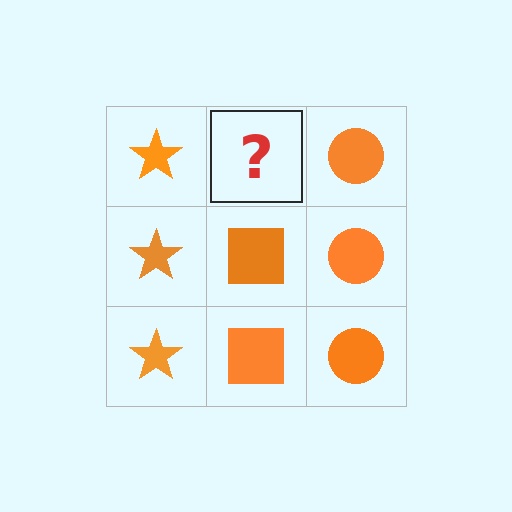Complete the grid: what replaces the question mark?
The question mark should be replaced with an orange square.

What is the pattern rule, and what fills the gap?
The rule is that each column has a consistent shape. The gap should be filled with an orange square.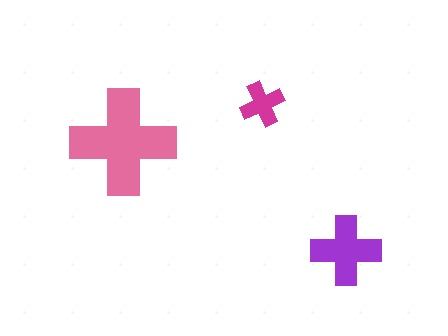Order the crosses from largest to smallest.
the pink one, the purple one, the magenta one.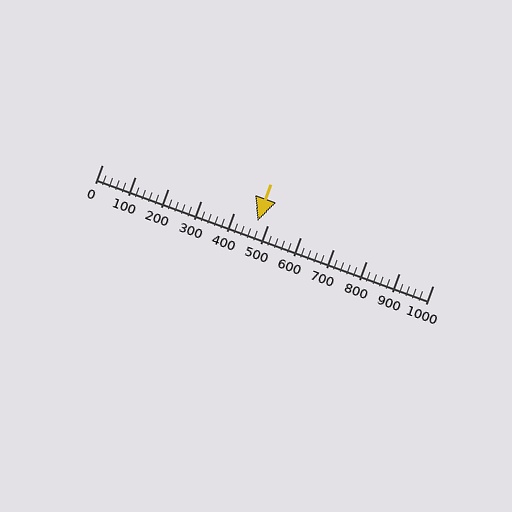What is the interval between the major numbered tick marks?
The major tick marks are spaced 100 units apart.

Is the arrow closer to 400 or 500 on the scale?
The arrow is closer to 500.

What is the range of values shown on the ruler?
The ruler shows values from 0 to 1000.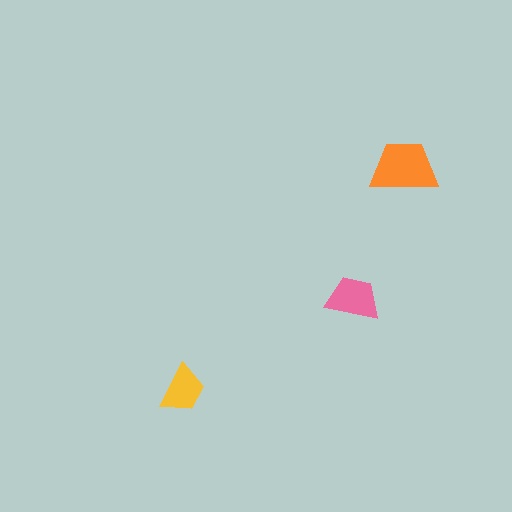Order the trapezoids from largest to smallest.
the orange one, the pink one, the yellow one.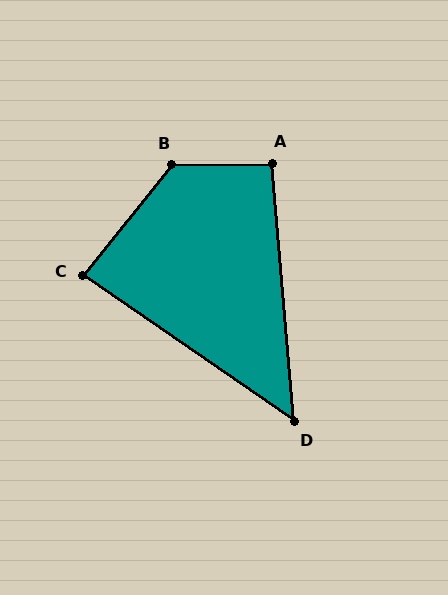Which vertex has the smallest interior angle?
D, at approximately 50 degrees.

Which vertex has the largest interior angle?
B, at approximately 130 degrees.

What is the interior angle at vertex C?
Approximately 86 degrees (approximately right).